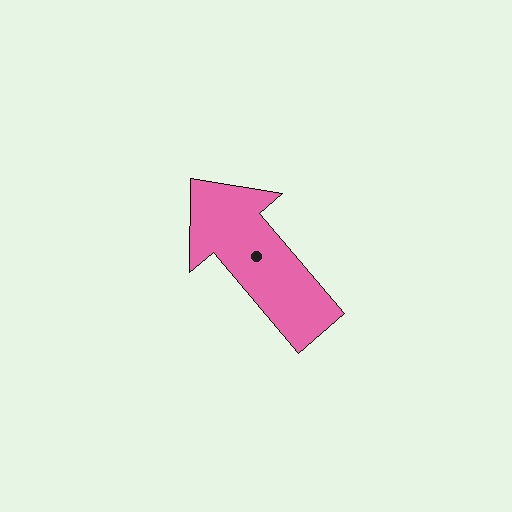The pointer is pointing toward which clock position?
Roughly 11 o'clock.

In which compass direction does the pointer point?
Northwest.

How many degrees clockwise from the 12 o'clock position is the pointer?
Approximately 320 degrees.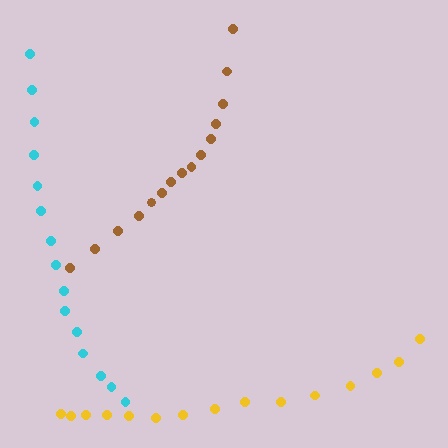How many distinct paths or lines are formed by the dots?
There are 3 distinct paths.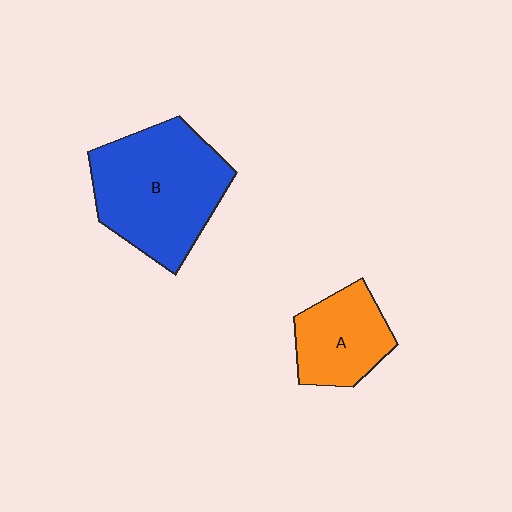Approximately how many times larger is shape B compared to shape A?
Approximately 1.9 times.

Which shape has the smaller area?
Shape A (orange).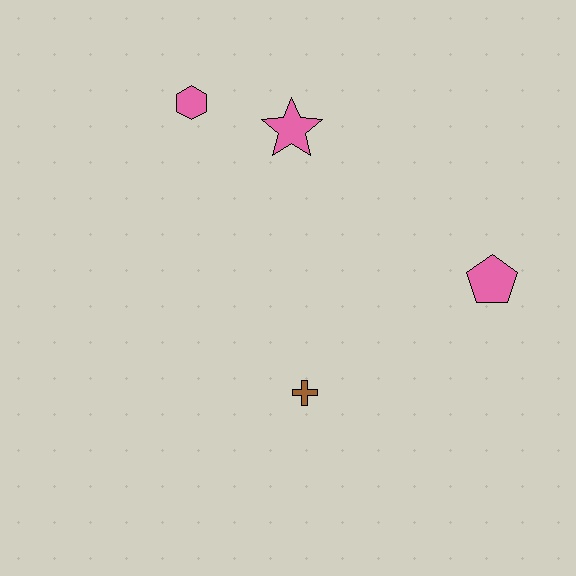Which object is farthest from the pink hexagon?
The pink pentagon is farthest from the pink hexagon.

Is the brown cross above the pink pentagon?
No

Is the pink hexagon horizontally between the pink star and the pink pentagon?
No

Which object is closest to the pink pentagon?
The brown cross is closest to the pink pentagon.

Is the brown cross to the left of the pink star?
No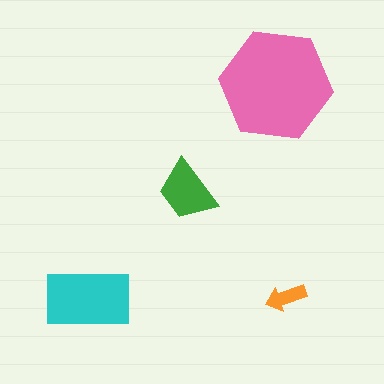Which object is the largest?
The pink hexagon.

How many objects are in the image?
There are 4 objects in the image.